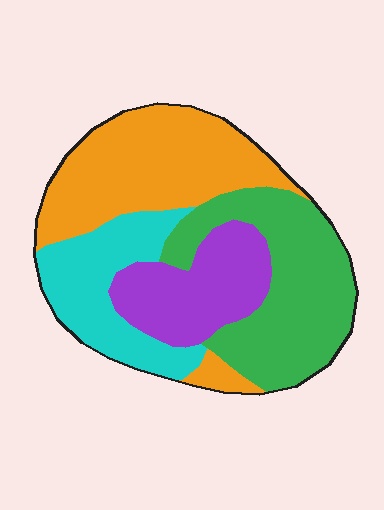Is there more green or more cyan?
Green.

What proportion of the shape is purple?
Purple covers roughly 20% of the shape.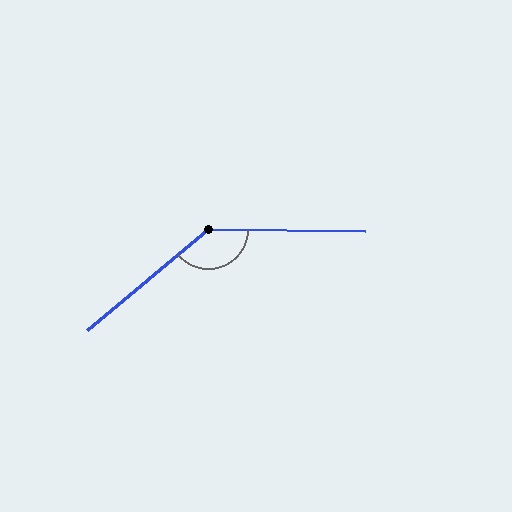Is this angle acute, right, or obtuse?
It is obtuse.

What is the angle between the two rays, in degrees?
Approximately 140 degrees.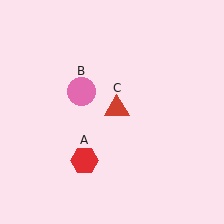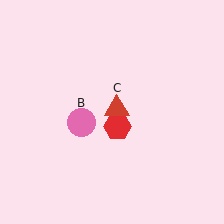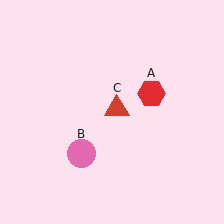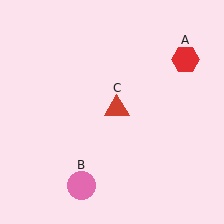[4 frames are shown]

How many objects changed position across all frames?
2 objects changed position: red hexagon (object A), pink circle (object B).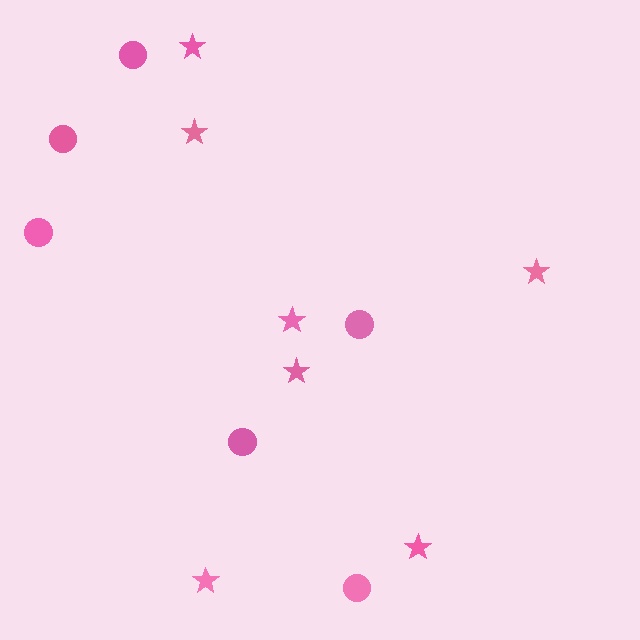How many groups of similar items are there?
There are 2 groups: one group of circles (6) and one group of stars (7).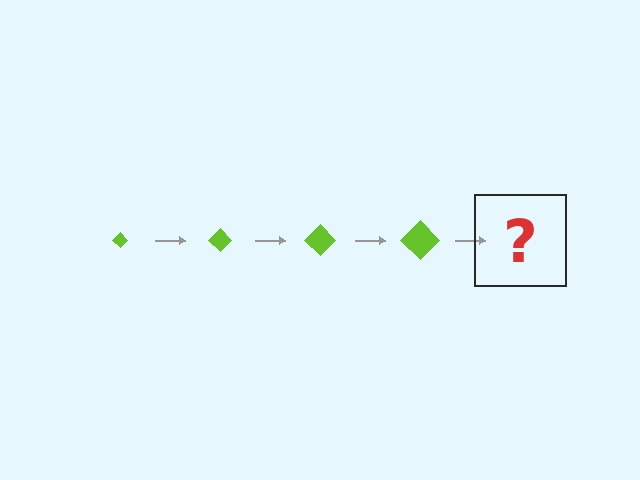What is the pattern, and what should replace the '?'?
The pattern is that the diamond gets progressively larger each step. The '?' should be a lime diamond, larger than the previous one.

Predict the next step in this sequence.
The next step is a lime diamond, larger than the previous one.